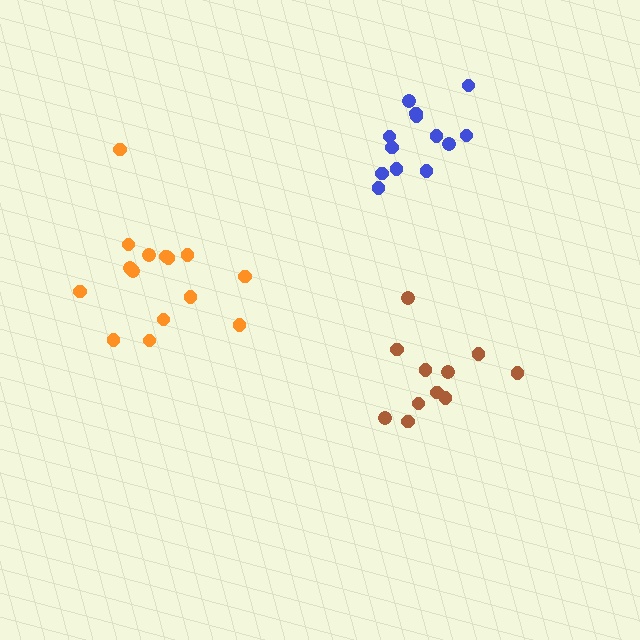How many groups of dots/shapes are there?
There are 3 groups.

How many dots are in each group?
Group 1: 11 dots, Group 2: 15 dots, Group 3: 13 dots (39 total).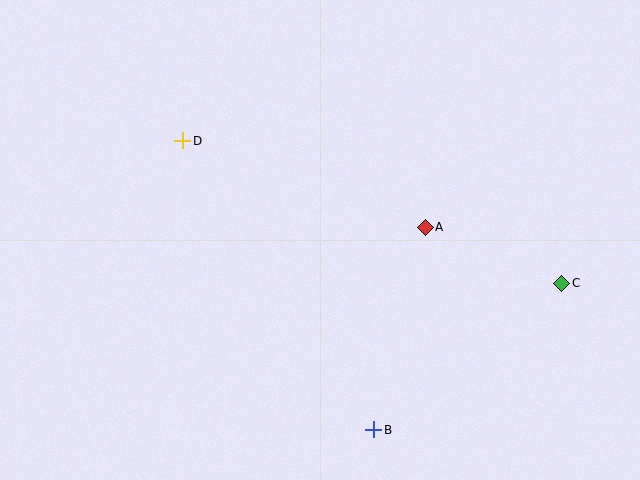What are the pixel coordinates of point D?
Point D is at (183, 141).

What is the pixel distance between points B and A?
The distance between B and A is 209 pixels.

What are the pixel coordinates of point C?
Point C is at (562, 283).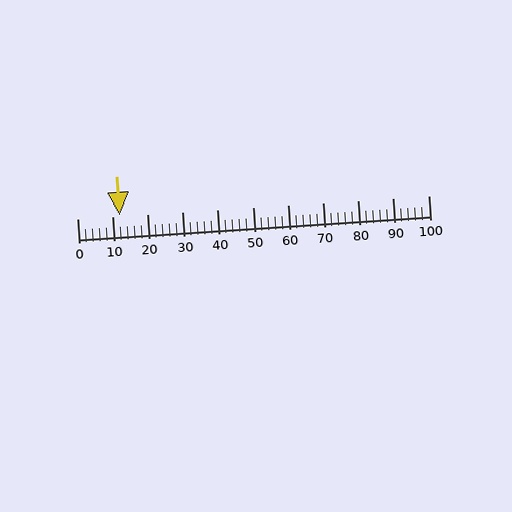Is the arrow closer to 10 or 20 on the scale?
The arrow is closer to 10.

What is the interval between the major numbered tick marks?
The major tick marks are spaced 10 units apart.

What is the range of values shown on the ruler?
The ruler shows values from 0 to 100.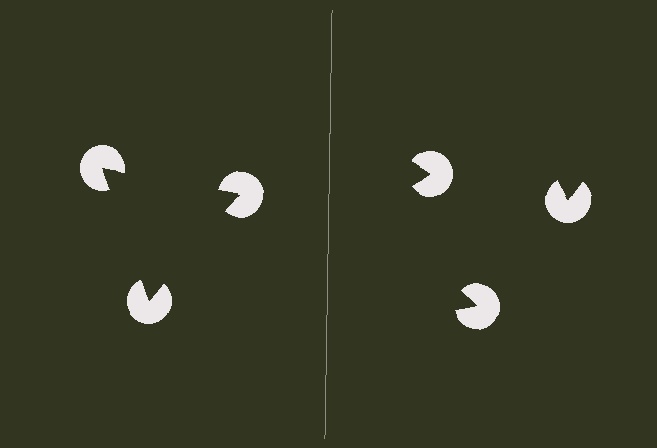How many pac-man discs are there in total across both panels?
6 — 3 on each side.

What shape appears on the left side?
An illusory triangle.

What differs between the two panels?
The pac-man discs are positioned identically on both sides; only the wedge orientations differ. On the left they align to a triangle; on the right they are misaligned.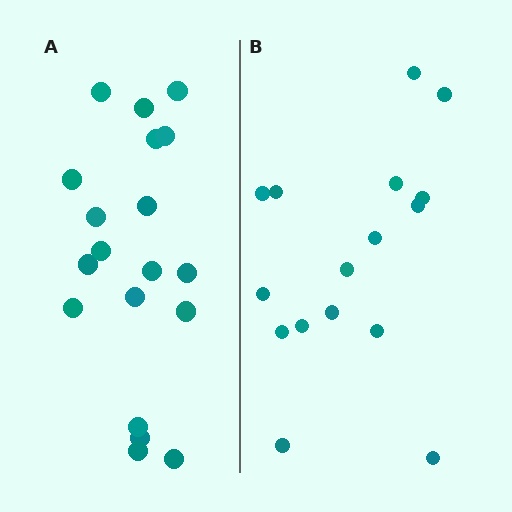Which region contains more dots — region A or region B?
Region A (the left region) has more dots.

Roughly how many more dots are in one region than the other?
Region A has just a few more — roughly 2 or 3 more dots than region B.